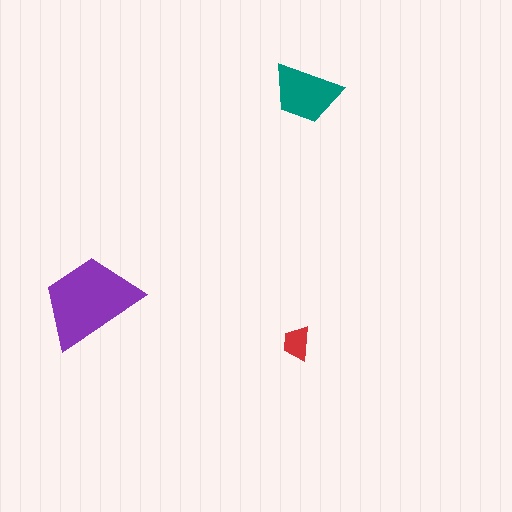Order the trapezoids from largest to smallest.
the purple one, the teal one, the red one.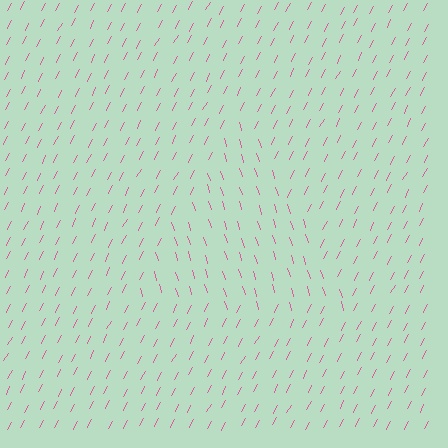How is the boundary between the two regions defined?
The boundary is defined purely by a change in line orientation (approximately 45 degrees difference). All lines are the same color and thickness.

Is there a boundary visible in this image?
Yes, there is a texture boundary formed by a change in line orientation.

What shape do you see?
I see a triangle.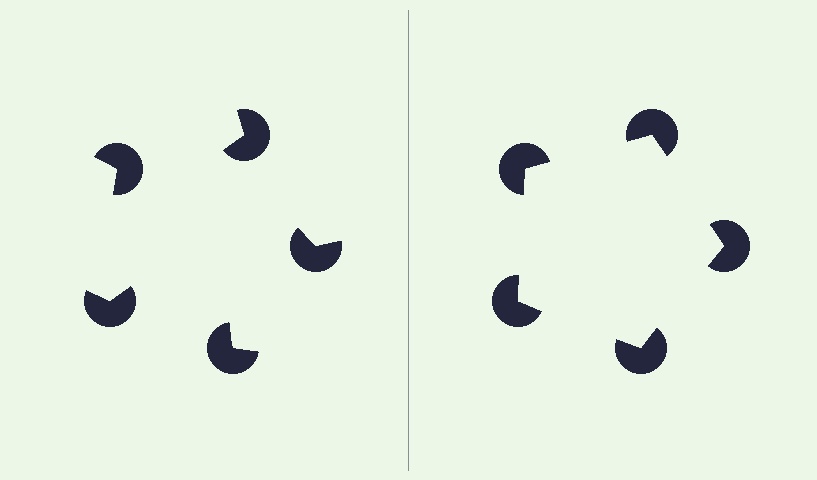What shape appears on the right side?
An illusory pentagon.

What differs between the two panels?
The pac-man discs are positioned identically on both sides; only the wedge orientations differ. On the right they align to a pentagon; on the left they are misaligned.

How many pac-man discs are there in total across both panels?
10 — 5 on each side.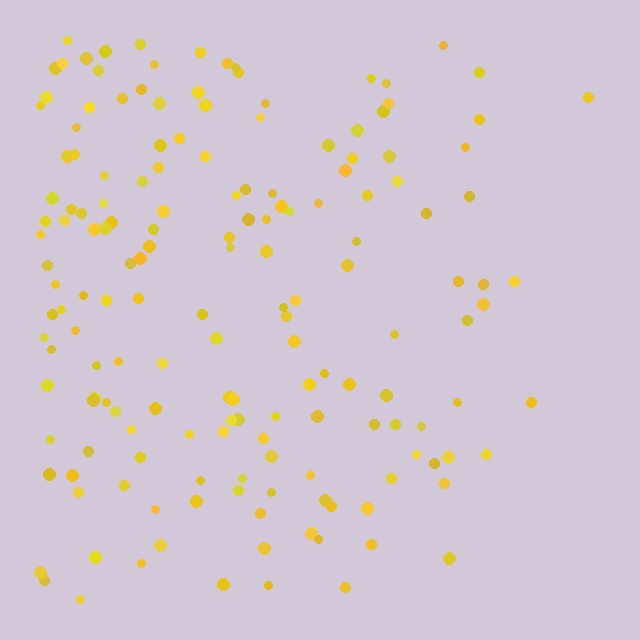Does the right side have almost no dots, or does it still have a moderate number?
Still a moderate number, just noticeably fewer than the left.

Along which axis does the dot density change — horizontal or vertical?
Horizontal.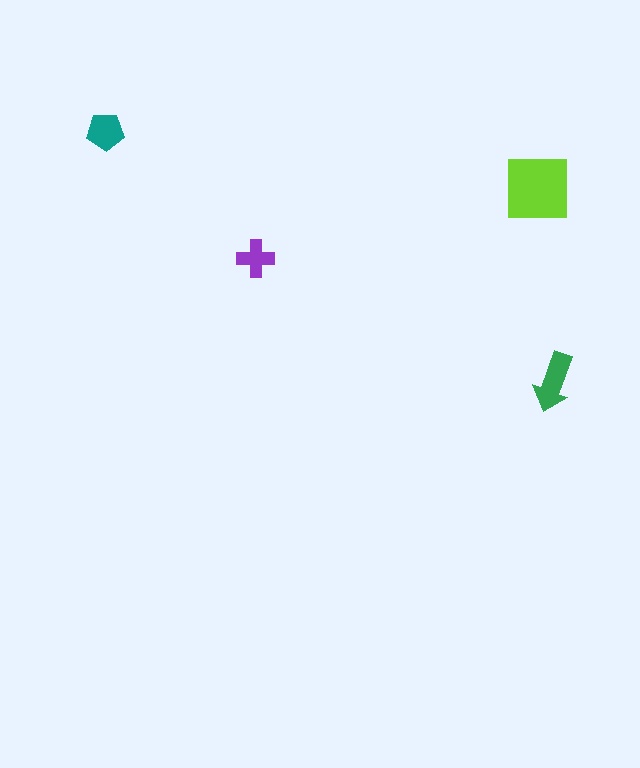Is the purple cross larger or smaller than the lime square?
Smaller.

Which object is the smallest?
The purple cross.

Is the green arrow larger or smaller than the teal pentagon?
Larger.